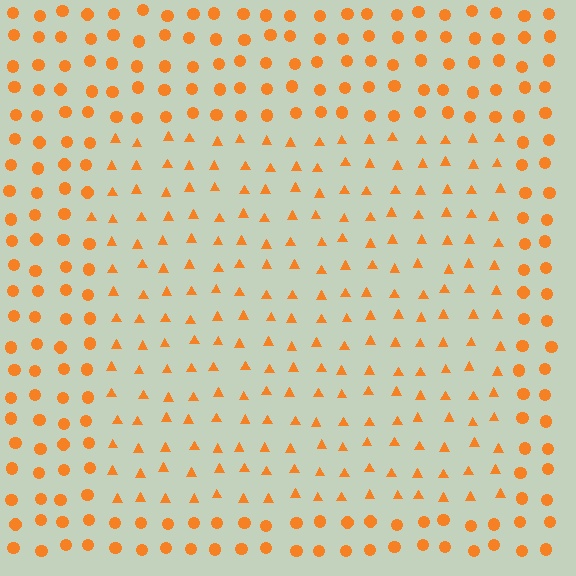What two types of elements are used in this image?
The image uses triangles inside the rectangle region and circles outside it.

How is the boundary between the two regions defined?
The boundary is defined by a change in element shape: triangles inside vs. circles outside. All elements share the same color and spacing.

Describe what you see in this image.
The image is filled with small orange elements arranged in a uniform grid. A rectangle-shaped region contains triangles, while the surrounding area contains circles. The boundary is defined purely by the change in element shape.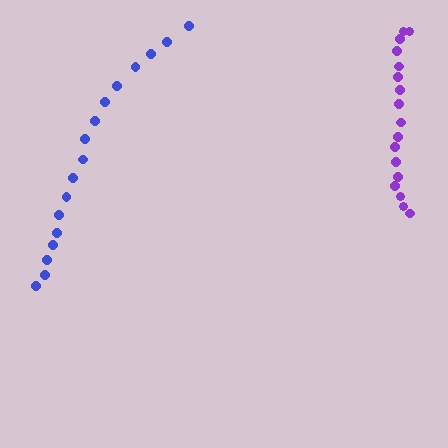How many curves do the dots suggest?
There are 2 distinct paths.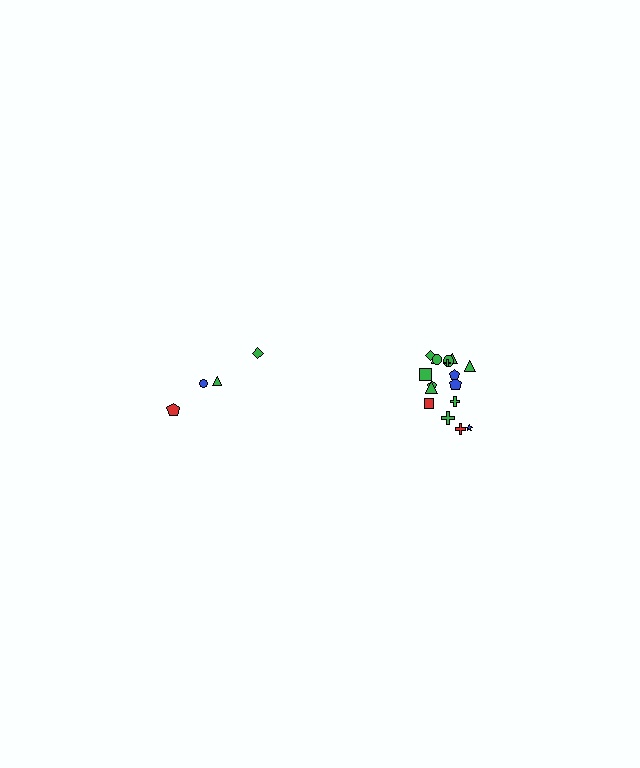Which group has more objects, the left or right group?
The right group.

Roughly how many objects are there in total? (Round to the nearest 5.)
Roughly 20 objects in total.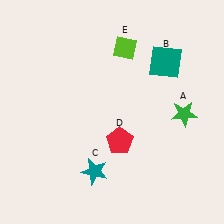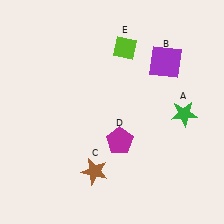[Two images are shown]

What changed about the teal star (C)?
In Image 1, C is teal. In Image 2, it changed to brown.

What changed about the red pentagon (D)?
In Image 1, D is red. In Image 2, it changed to magenta.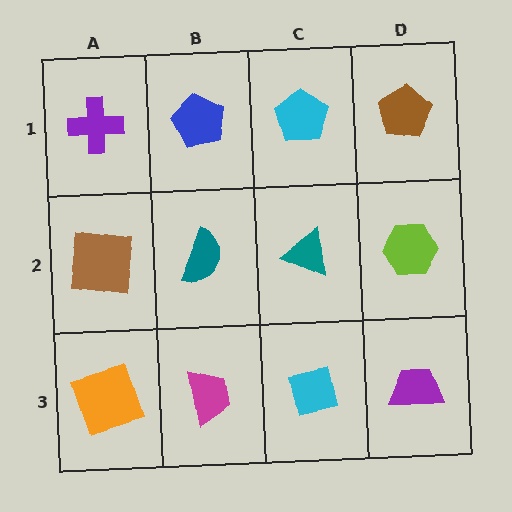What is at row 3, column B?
A magenta trapezoid.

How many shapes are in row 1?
4 shapes.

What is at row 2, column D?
A lime hexagon.